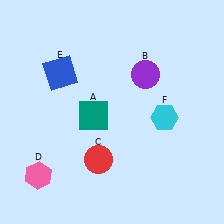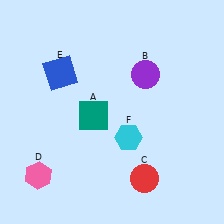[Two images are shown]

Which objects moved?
The objects that moved are: the red circle (C), the cyan hexagon (F).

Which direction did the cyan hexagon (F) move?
The cyan hexagon (F) moved left.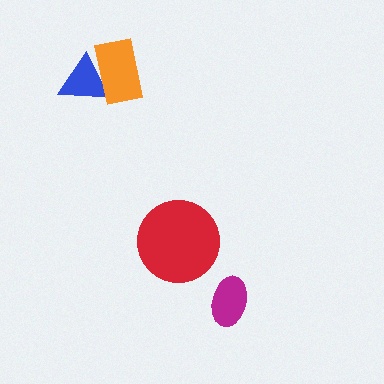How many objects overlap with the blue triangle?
1 object overlaps with the blue triangle.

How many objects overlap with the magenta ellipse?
0 objects overlap with the magenta ellipse.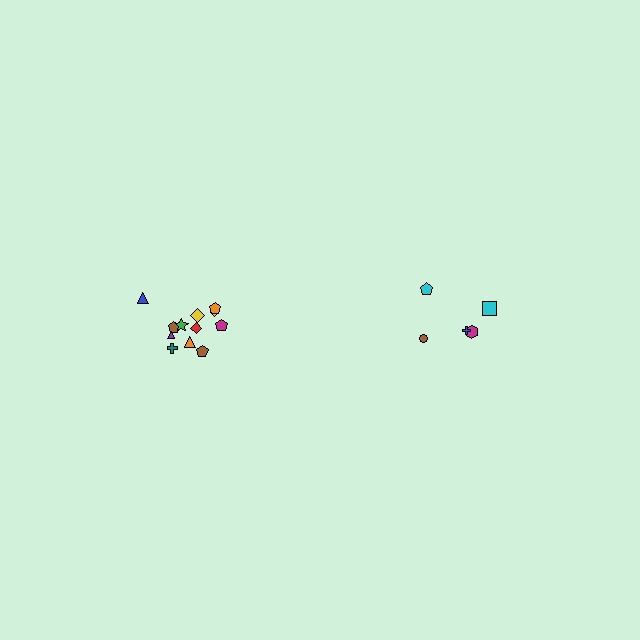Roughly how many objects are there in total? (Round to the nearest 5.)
Roughly 15 objects in total.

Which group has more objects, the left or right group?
The left group.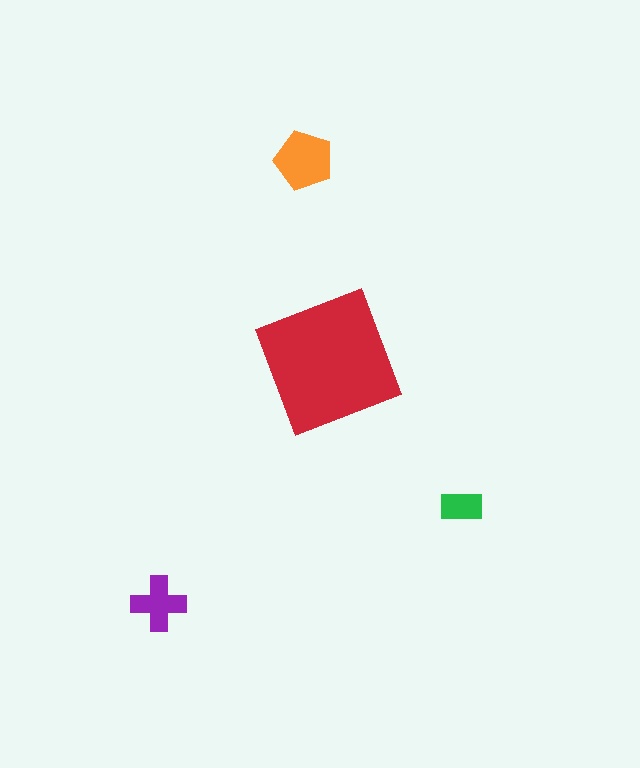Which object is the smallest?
The green rectangle.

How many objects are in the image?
There are 4 objects in the image.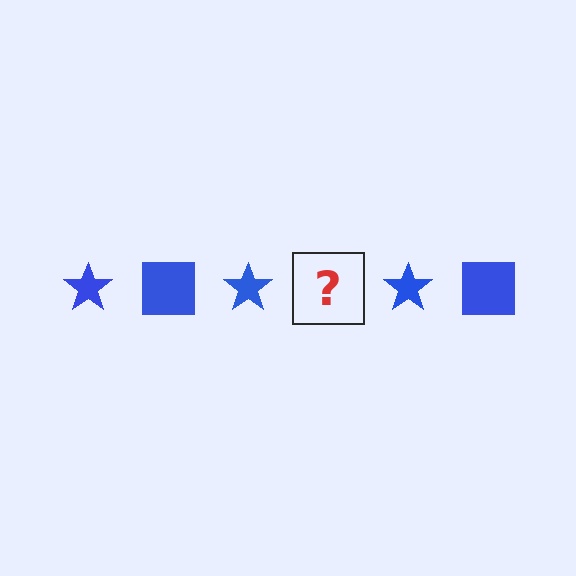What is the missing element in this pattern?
The missing element is a blue square.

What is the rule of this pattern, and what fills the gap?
The rule is that the pattern cycles through star, square shapes in blue. The gap should be filled with a blue square.